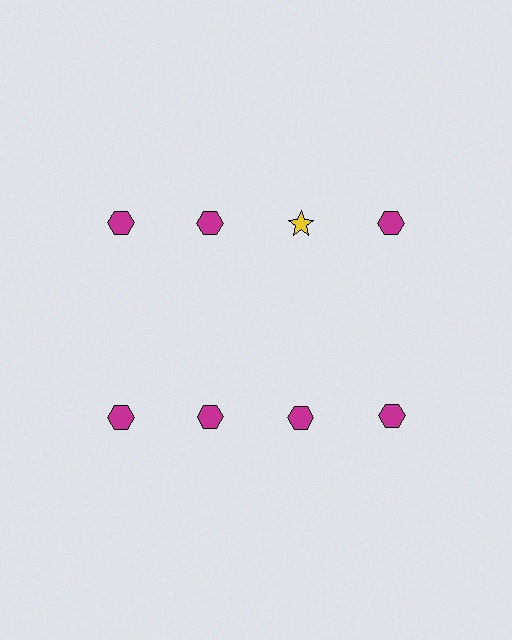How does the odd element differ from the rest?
It differs in both color (yellow instead of magenta) and shape (star instead of hexagon).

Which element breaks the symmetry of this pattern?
The yellow star in the top row, center column breaks the symmetry. All other shapes are magenta hexagons.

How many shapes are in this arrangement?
There are 8 shapes arranged in a grid pattern.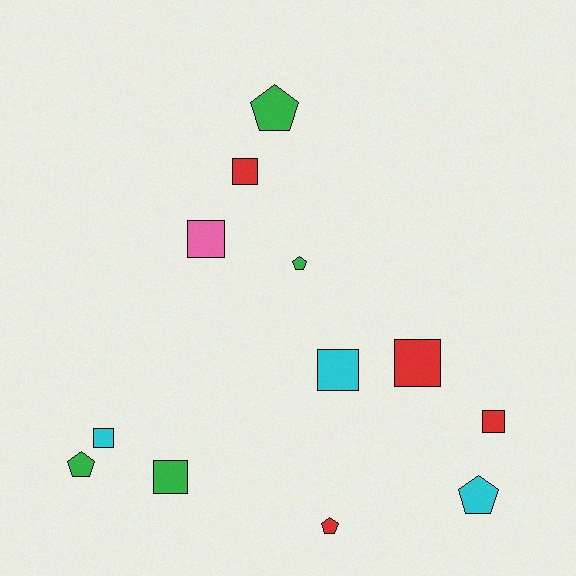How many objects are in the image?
There are 12 objects.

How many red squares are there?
There are 3 red squares.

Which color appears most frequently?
Green, with 4 objects.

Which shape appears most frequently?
Square, with 7 objects.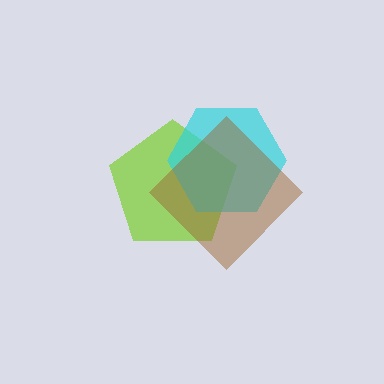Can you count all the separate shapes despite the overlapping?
Yes, there are 3 separate shapes.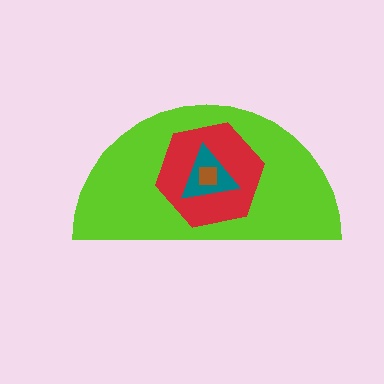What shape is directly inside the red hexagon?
The teal triangle.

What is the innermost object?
The brown square.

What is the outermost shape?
The lime semicircle.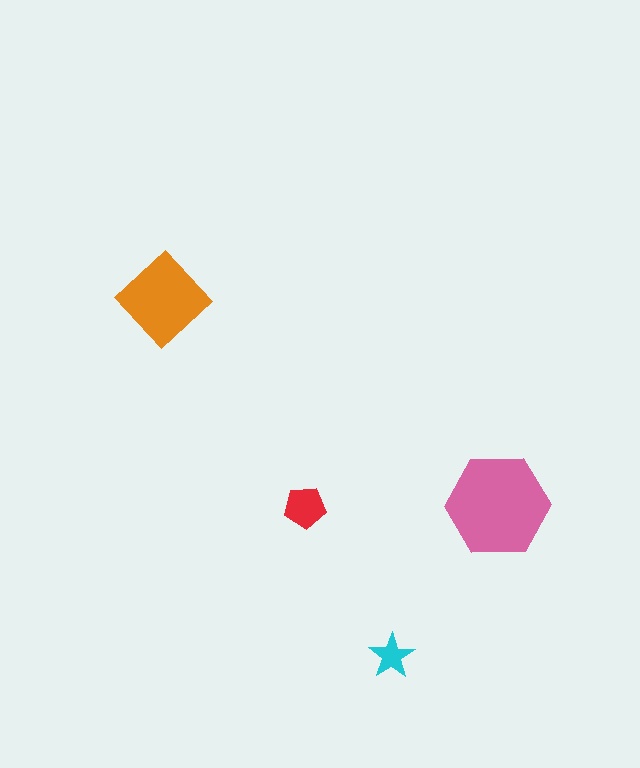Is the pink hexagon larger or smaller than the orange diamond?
Larger.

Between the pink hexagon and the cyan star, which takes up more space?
The pink hexagon.